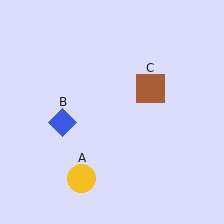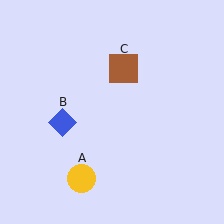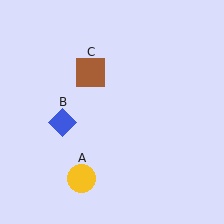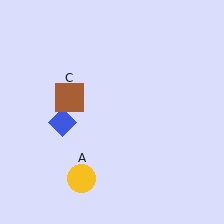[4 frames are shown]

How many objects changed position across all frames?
1 object changed position: brown square (object C).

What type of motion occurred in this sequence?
The brown square (object C) rotated counterclockwise around the center of the scene.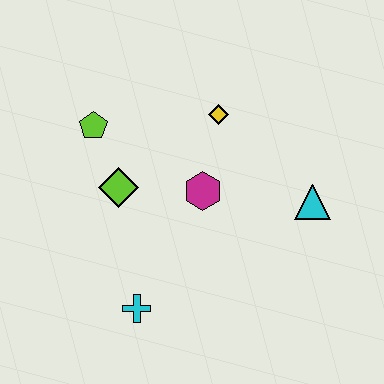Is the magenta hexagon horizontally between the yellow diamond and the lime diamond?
Yes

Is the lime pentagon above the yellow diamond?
No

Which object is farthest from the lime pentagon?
The cyan triangle is farthest from the lime pentagon.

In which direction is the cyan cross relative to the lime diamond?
The cyan cross is below the lime diamond.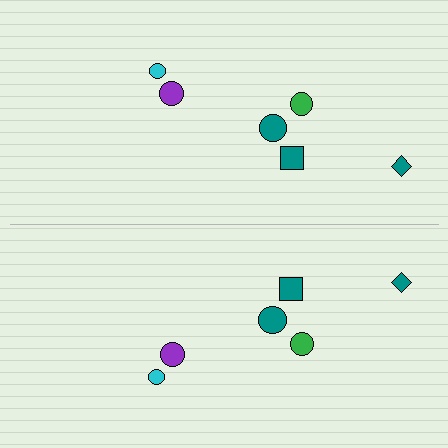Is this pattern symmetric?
Yes, this pattern has bilateral (reflection) symmetry.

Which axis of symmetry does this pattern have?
The pattern has a horizontal axis of symmetry running through the center of the image.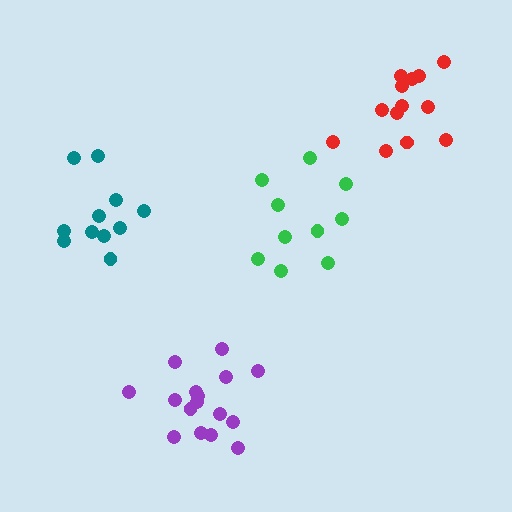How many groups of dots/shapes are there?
There are 4 groups.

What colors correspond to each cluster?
The clusters are colored: red, purple, green, teal.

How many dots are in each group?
Group 1: 13 dots, Group 2: 16 dots, Group 3: 10 dots, Group 4: 11 dots (50 total).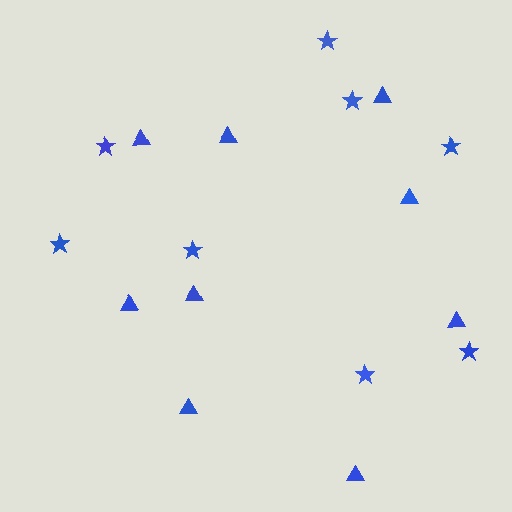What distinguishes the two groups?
There are 2 groups: one group of triangles (9) and one group of stars (8).